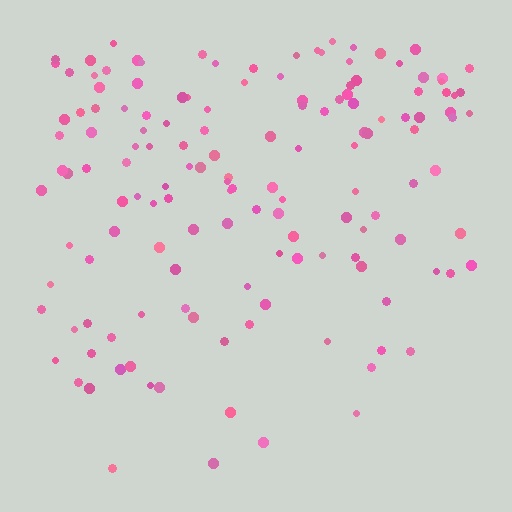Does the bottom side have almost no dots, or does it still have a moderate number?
Still a moderate number, just noticeably fewer than the top.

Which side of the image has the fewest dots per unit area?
The bottom.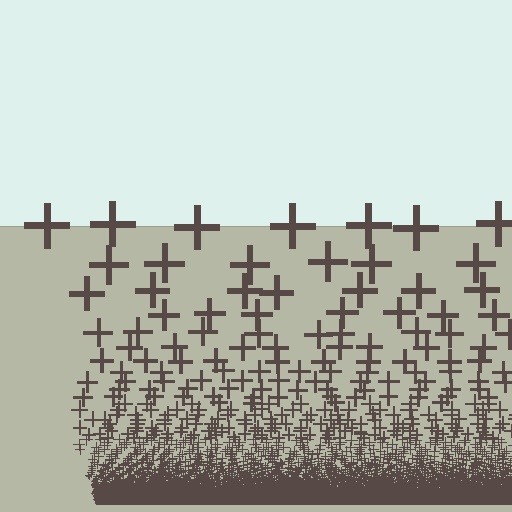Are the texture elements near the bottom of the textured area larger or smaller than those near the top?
Smaller. The gradient is inverted — elements near the bottom are smaller and denser.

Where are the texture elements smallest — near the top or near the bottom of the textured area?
Near the bottom.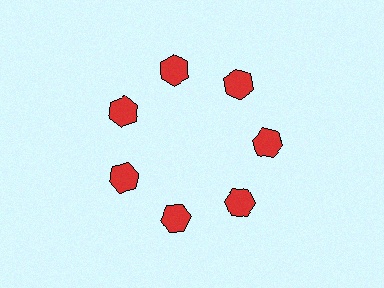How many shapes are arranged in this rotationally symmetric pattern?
There are 7 shapes, arranged in 7 groups of 1.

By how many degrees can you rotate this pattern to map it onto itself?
The pattern maps onto itself every 51 degrees of rotation.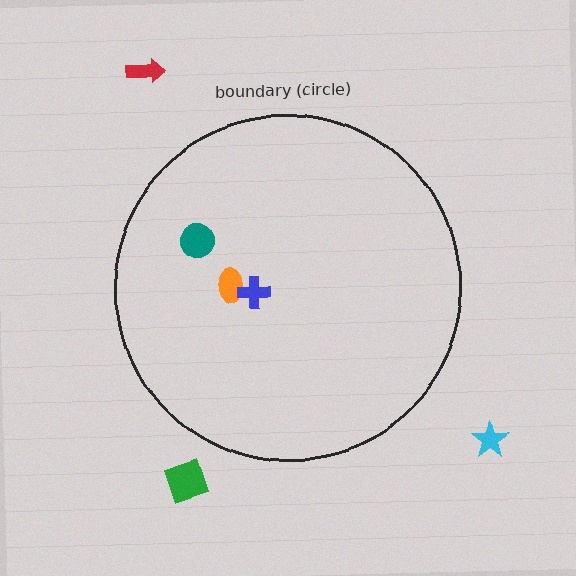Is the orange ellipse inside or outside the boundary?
Inside.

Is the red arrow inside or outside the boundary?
Outside.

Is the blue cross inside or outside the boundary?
Inside.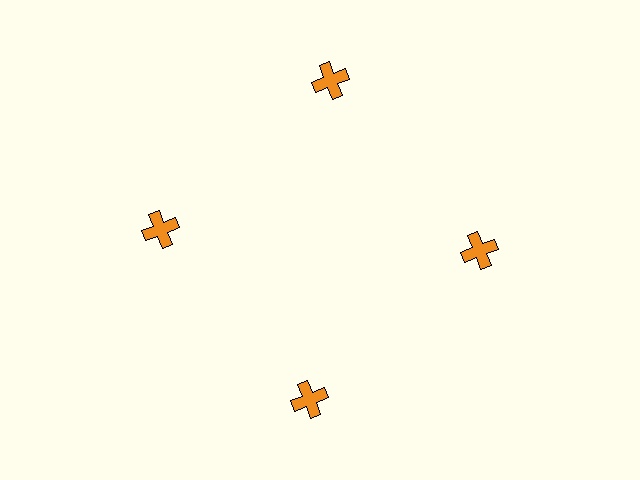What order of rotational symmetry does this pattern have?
This pattern has 4-fold rotational symmetry.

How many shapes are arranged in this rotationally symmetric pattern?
There are 4 shapes, arranged in 4 groups of 1.